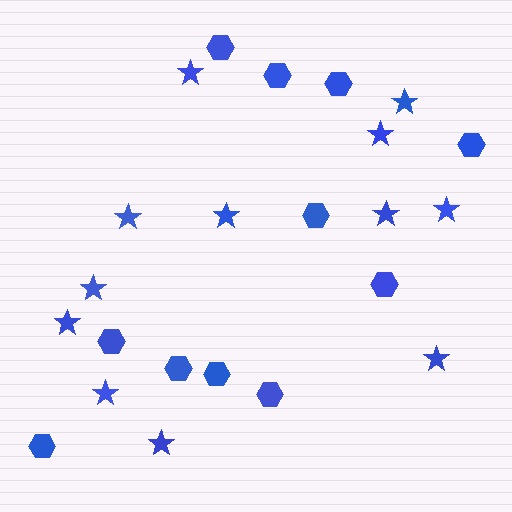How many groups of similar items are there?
There are 2 groups: one group of stars (12) and one group of hexagons (11).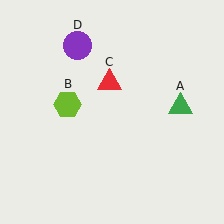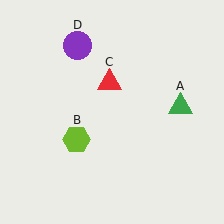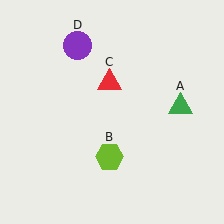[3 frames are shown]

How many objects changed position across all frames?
1 object changed position: lime hexagon (object B).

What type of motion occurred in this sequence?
The lime hexagon (object B) rotated counterclockwise around the center of the scene.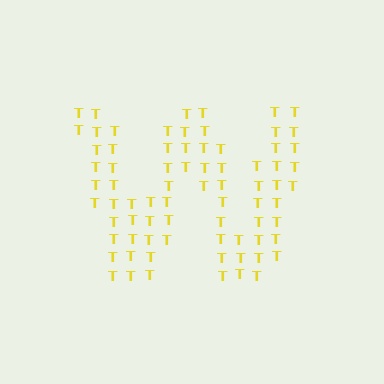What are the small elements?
The small elements are letter T's.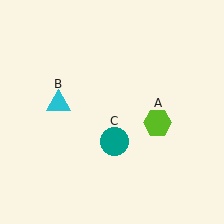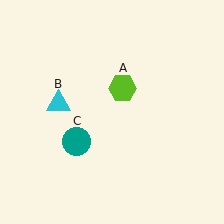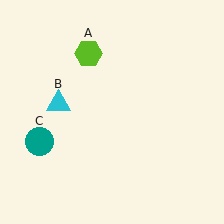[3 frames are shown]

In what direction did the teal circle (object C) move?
The teal circle (object C) moved left.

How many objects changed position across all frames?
2 objects changed position: lime hexagon (object A), teal circle (object C).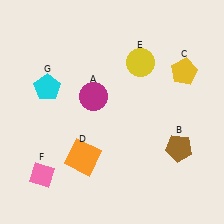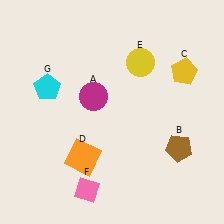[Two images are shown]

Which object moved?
The pink diamond (F) moved right.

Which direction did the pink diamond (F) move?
The pink diamond (F) moved right.